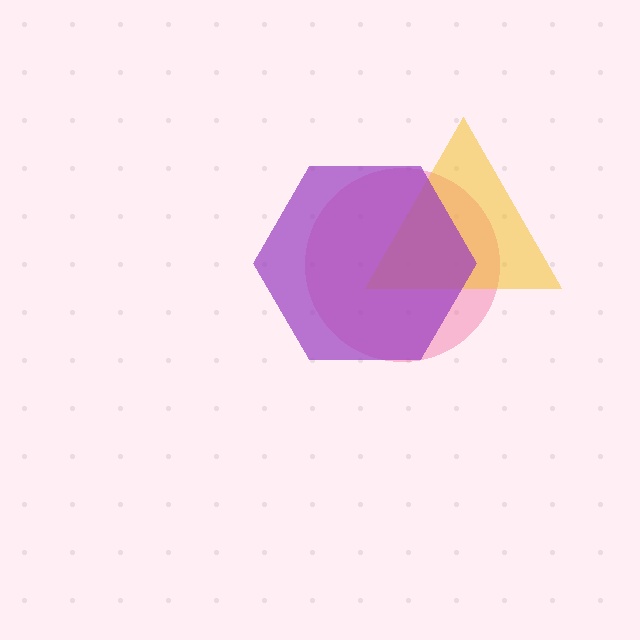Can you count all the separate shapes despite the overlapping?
Yes, there are 3 separate shapes.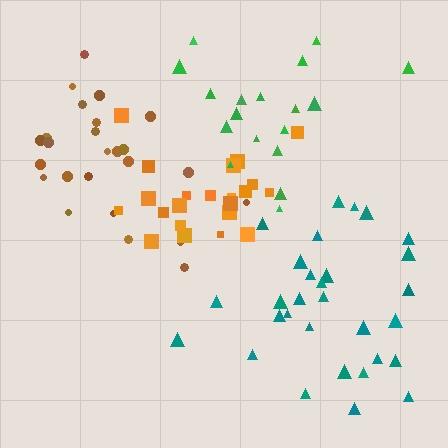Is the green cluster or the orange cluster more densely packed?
Orange.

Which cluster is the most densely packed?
Orange.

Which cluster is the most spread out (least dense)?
Green.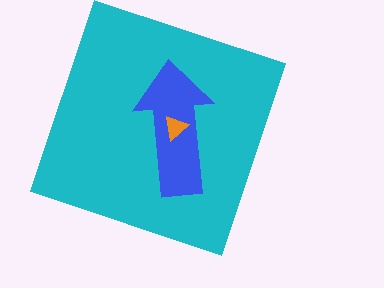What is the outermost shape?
The cyan square.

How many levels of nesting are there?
3.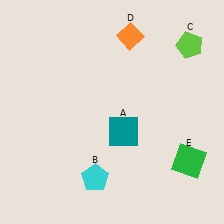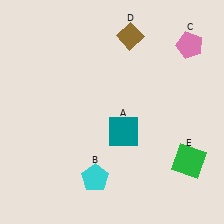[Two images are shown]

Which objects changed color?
C changed from lime to pink. D changed from orange to brown.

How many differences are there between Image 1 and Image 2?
There are 2 differences between the two images.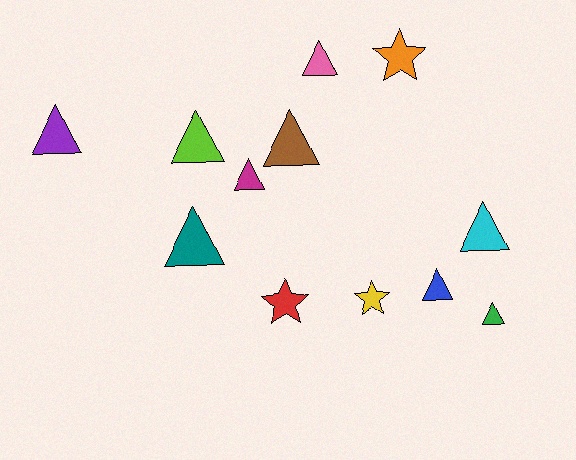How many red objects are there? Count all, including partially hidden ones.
There is 1 red object.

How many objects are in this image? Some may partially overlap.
There are 12 objects.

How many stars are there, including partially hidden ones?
There are 3 stars.